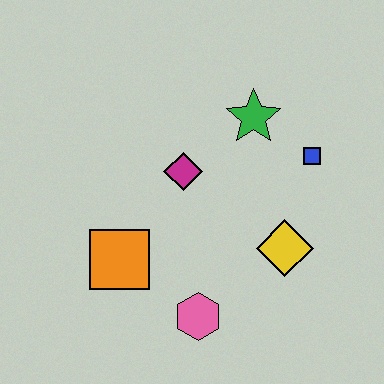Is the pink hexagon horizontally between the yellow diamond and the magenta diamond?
Yes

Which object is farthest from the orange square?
The blue square is farthest from the orange square.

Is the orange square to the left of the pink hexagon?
Yes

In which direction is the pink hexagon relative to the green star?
The pink hexagon is below the green star.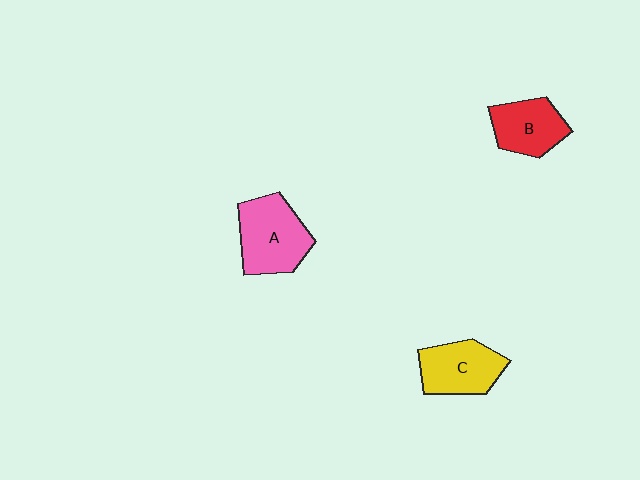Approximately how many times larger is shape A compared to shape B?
Approximately 1.3 times.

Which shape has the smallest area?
Shape B (red).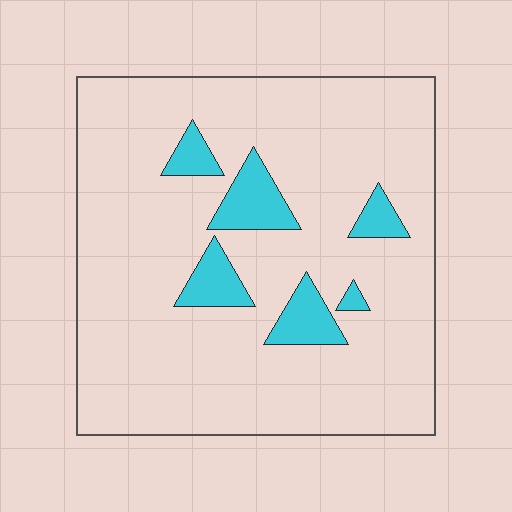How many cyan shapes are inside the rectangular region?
6.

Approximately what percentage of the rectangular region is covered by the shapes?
Approximately 10%.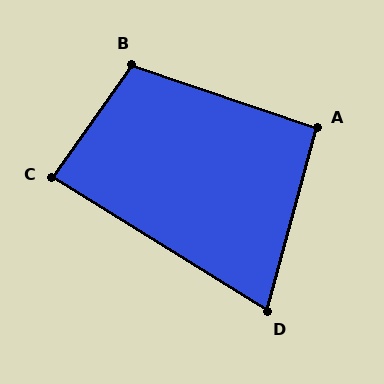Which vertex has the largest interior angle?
B, at approximately 106 degrees.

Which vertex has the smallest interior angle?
D, at approximately 74 degrees.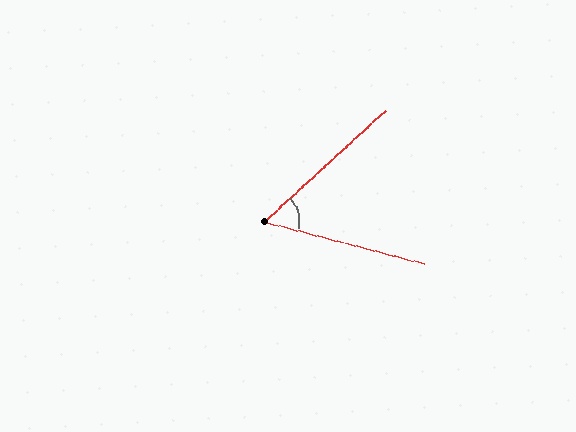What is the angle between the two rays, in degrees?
Approximately 57 degrees.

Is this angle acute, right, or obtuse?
It is acute.